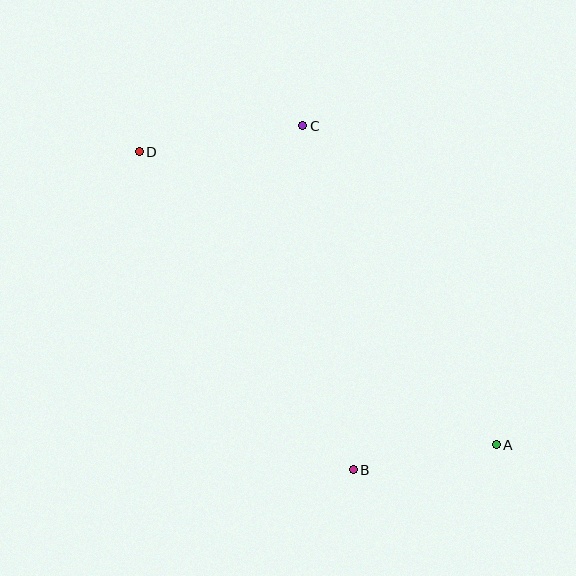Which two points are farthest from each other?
Points A and D are farthest from each other.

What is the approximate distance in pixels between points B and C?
The distance between B and C is approximately 348 pixels.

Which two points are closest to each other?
Points A and B are closest to each other.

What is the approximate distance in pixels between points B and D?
The distance between B and D is approximately 384 pixels.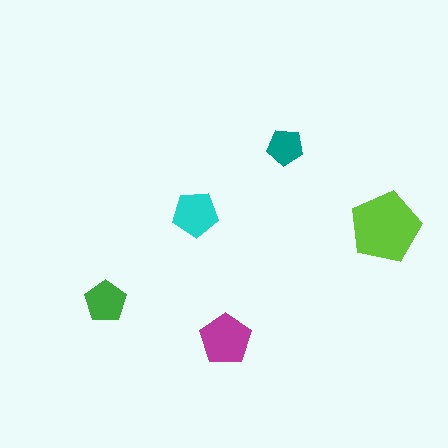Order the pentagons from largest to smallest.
the lime one, the magenta one, the cyan one, the green one, the teal one.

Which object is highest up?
The teal pentagon is topmost.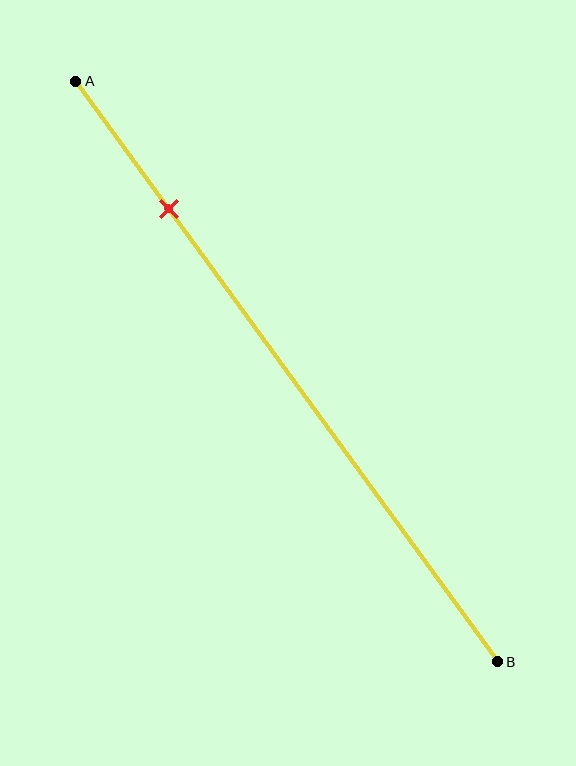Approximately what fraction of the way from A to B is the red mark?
The red mark is approximately 20% of the way from A to B.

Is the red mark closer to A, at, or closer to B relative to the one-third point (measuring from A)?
The red mark is closer to point A than the one-third point of segment AB.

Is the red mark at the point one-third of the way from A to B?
No, the mark is at about 20% from A, not at the 33% one-third point.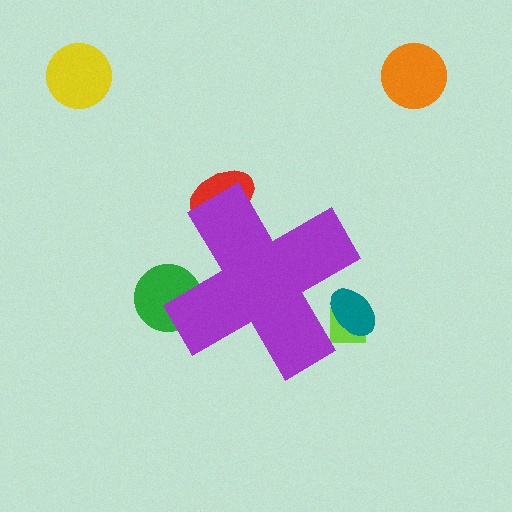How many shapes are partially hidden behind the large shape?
4 shapes are partially hidden.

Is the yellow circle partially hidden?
No, the yellow circle is fully visible.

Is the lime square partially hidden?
Yes, the lime square is partially hidden behind the purple cross.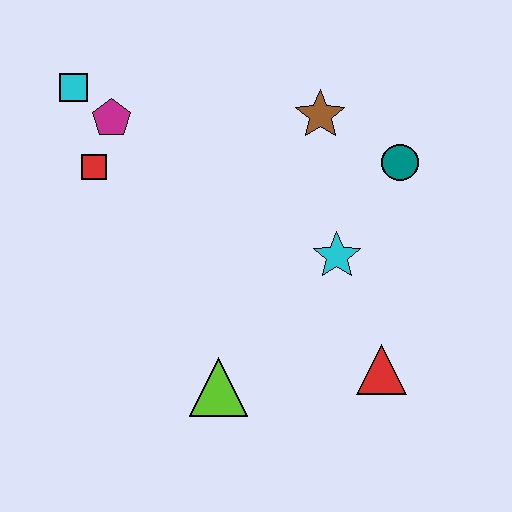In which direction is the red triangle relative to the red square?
The red triangle is to the right of the red square.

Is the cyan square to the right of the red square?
No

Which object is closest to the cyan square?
The magenta pentagon is closest to the cyan square.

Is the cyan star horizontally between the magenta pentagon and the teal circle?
Yes